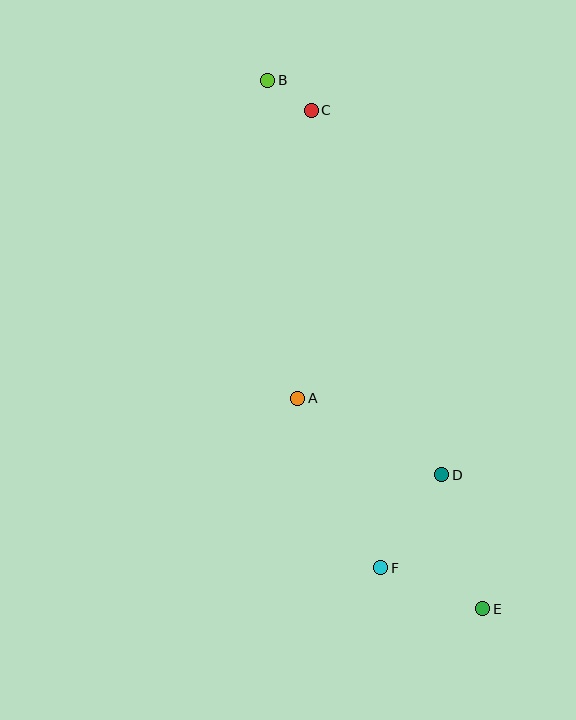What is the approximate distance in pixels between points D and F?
The distance between D and F is approximately 112 pixels.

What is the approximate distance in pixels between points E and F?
The distance between E and F is approximately 110 pixels.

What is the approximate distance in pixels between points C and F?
The distance between C and F is approximately 463 pixels.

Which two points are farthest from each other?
Points B and E are farthest from each other.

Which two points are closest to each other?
Points B and C are closest to each other.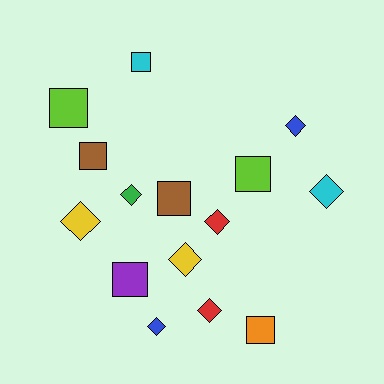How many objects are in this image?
There are 15 objects.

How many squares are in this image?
There are 7 squares.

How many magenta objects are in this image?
There are no magenta objects.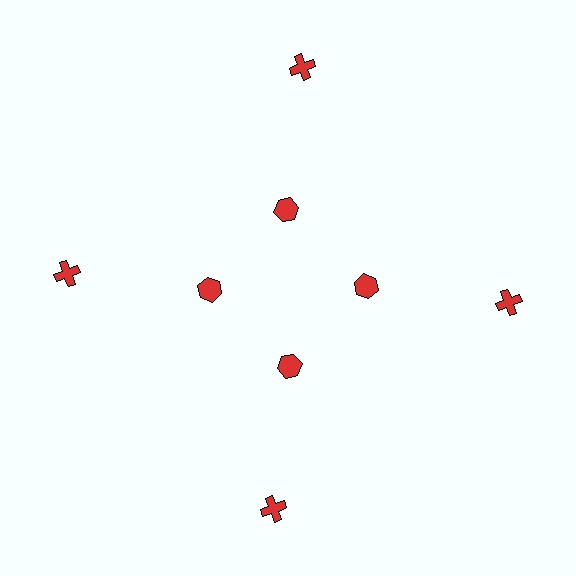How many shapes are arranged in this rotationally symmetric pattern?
There are 12 shapes, arranged in 4 groups of 3.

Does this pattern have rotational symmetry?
Yes, this pattern has 4-fold rotational symmetry. It looks the same after rotating 90 degrees around the center.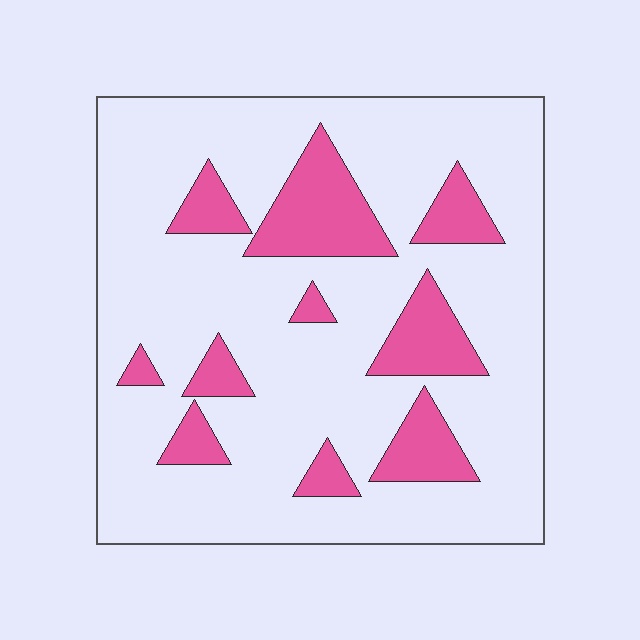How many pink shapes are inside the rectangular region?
10.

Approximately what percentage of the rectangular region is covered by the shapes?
Approximately 20%.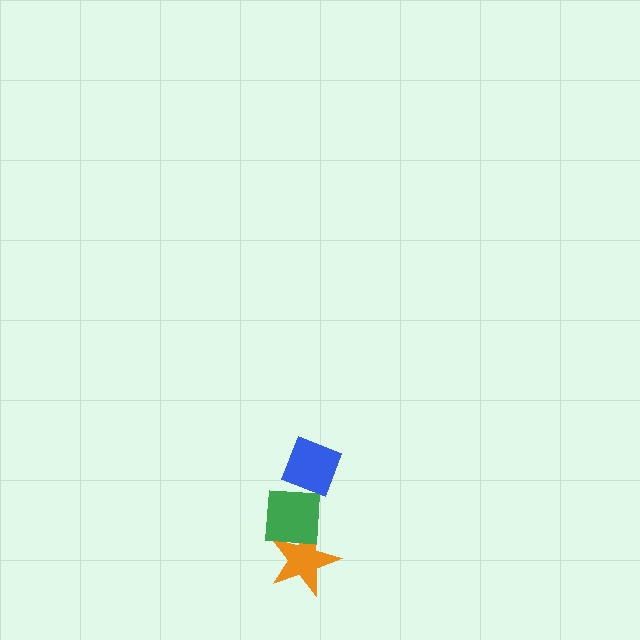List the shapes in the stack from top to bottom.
From top to bottom: the blue diamond, the green square, the orange star.